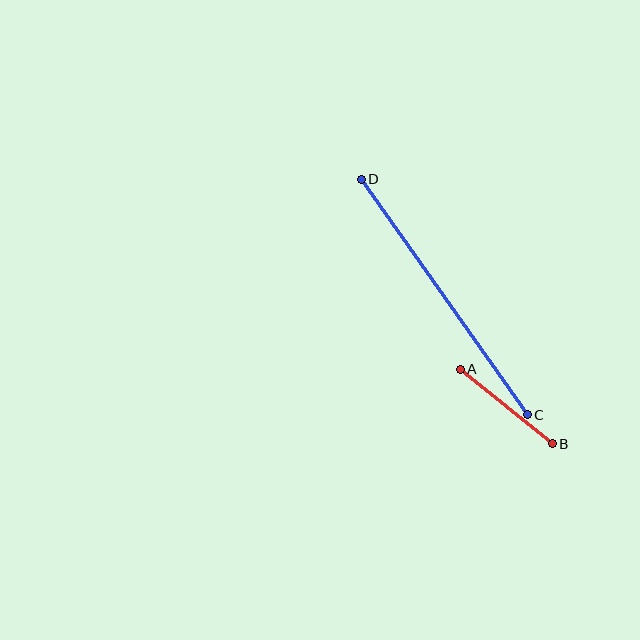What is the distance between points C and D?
The distance is approximately 288 pixels.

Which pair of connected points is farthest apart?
Points C and D are farthest apart.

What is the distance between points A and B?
The distance is approximately 119 pixels.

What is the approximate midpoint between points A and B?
The midpoint is at approximately (506, 406) pixels.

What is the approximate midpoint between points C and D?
The midpoint is at approximately (444, 297) pixels.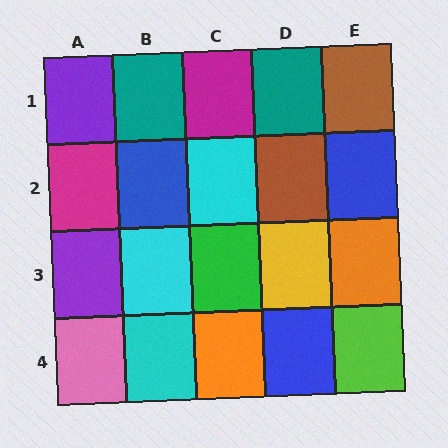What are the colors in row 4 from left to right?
Pink, cyan, orange, blue, lime.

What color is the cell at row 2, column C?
Cyan.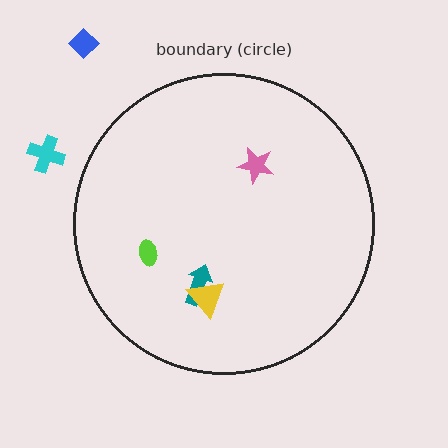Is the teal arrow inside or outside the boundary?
Inside.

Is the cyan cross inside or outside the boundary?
Outside.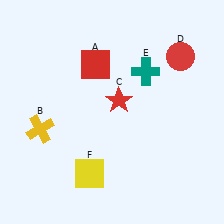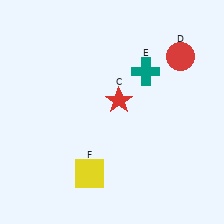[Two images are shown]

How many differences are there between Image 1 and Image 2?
There are 2 differences between the two images.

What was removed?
The red square (A), the yellow cross (B) were removed in Image 2.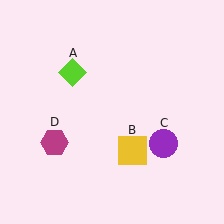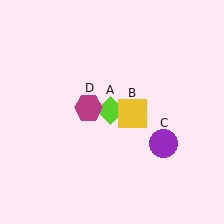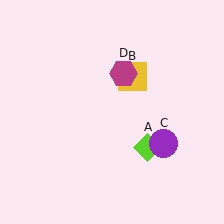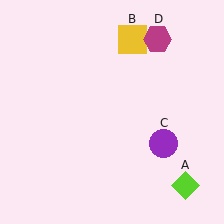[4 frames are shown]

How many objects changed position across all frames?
3 objects changed position: lime diamond (object A), yellow square (object B), magenta hexagon (object D).